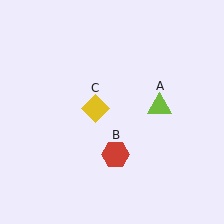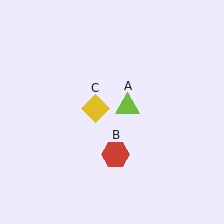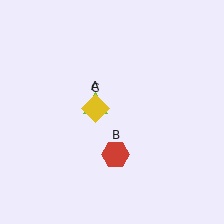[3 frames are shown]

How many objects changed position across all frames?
1 object changed position: lime triangle (object A).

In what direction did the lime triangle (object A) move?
The lime triangle (object A) moved left.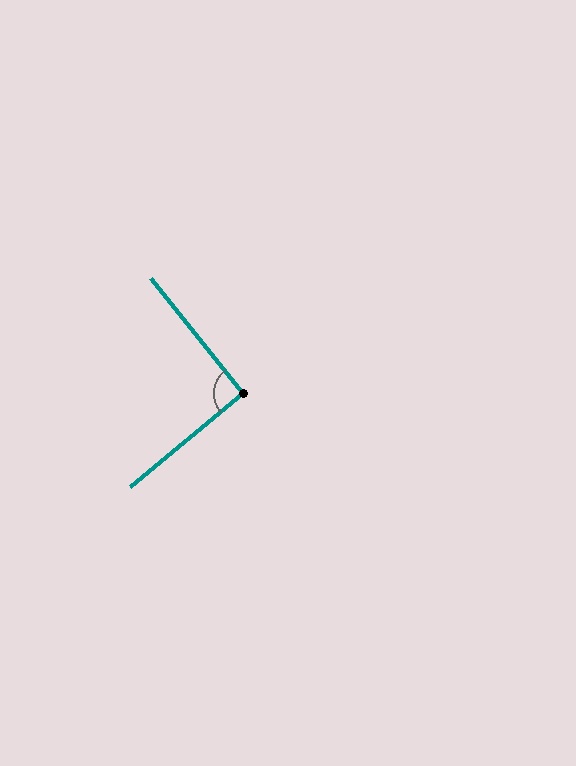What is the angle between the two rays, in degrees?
Approximately 91 degrees.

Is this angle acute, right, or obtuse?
It is approximately a right angle.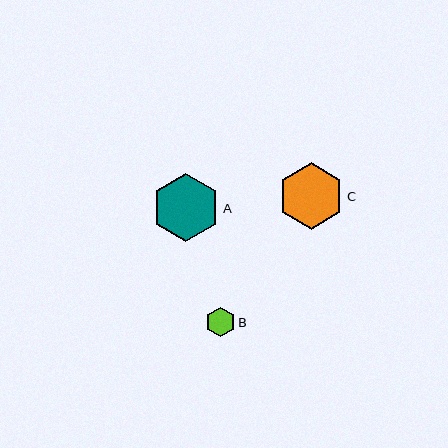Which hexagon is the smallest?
Hexagon B is the smallest with a size of approximately 30 pixels.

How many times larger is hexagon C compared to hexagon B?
Hexagon C is approximately 2.3 times the size of hexagon B.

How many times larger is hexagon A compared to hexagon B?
Hexagon A is approximately 2.3 times the size of hexagon B.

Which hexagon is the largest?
Hexagon A is the largest with a size of approximately 68 pixels.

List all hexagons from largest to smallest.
From largest to smallest: A, C, B.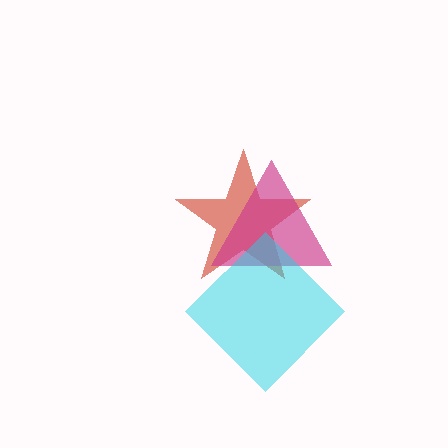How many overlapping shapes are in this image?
There are 3 overlapping shapes in the image.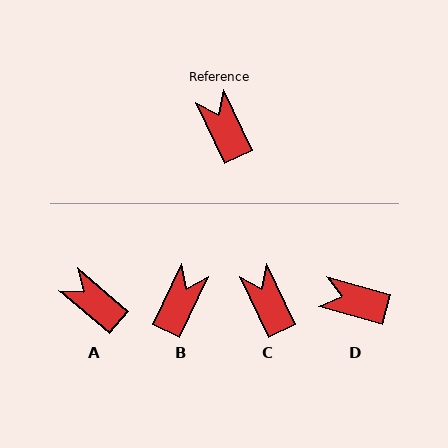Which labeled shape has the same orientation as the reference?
C.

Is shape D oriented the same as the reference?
No, it is off by about 49 degrees.